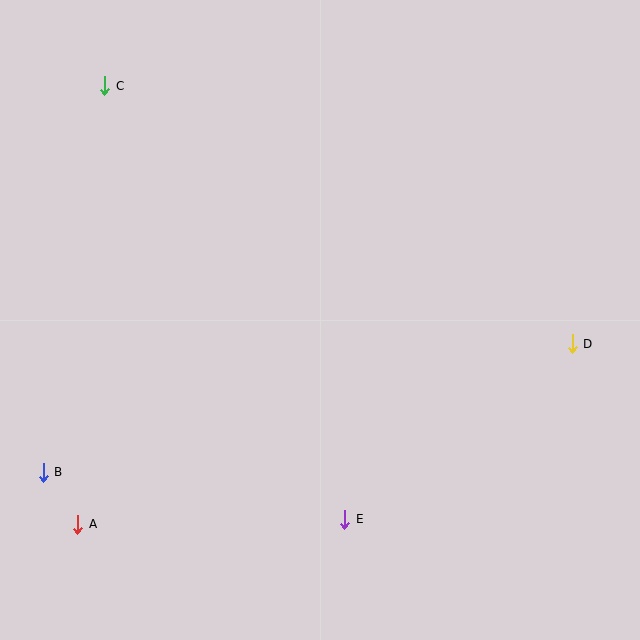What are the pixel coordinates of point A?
Point A is at (78, 524).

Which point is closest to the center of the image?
Point E at (345, 519) is closest to the center.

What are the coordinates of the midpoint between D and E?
The midpoint between D and E is at (459, 432).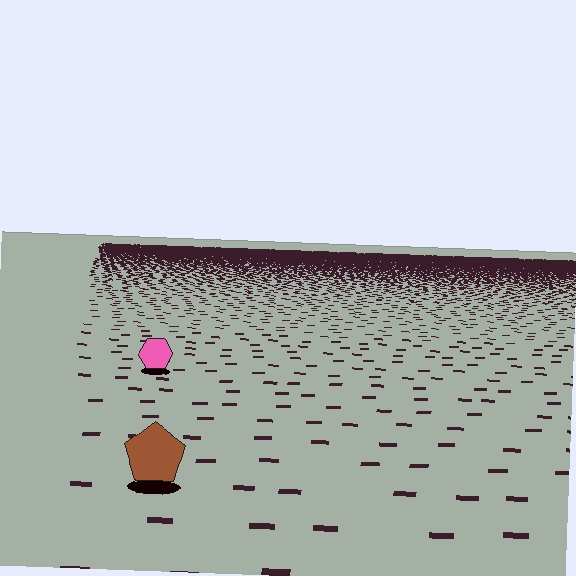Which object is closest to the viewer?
The brown pentagon is closest. The texture marks near it are larger and more spread out.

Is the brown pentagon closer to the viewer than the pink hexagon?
Yes. The brown pentagon is closer — you can tell from the texture gradient: the ground texture is coarser near it.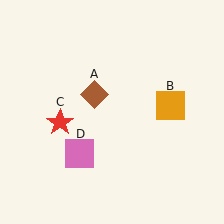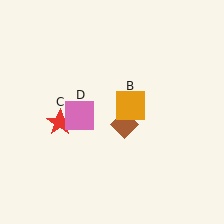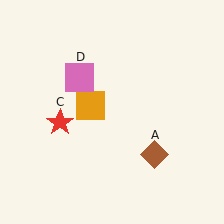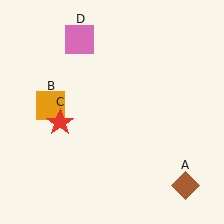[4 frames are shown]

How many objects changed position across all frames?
3 objects changed position: brown diamond (object A), orange square (object B), pink square (object D).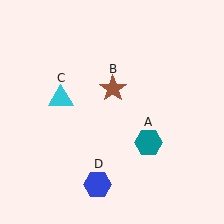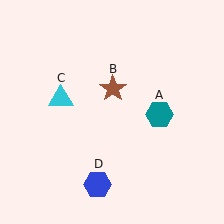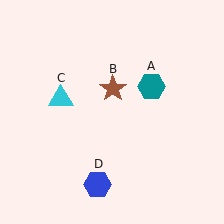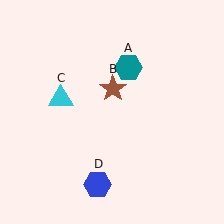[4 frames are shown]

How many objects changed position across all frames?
1 object changed position: teal hexagon (object A).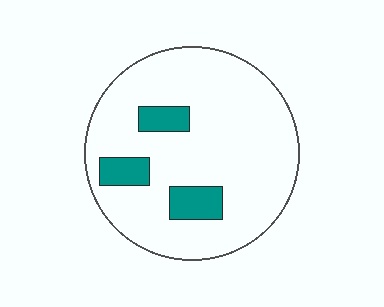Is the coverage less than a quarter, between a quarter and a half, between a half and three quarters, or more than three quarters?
Less than a quarter.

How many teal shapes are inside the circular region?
3.